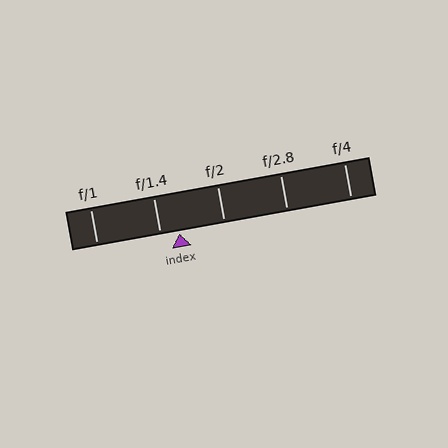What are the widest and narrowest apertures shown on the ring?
The widest aperture shown is f/1 and the narrowest is f/4.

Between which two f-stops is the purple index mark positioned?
The index mark is between f/1.4 and f/2.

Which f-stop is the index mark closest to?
The index mark is closest to f/1.4.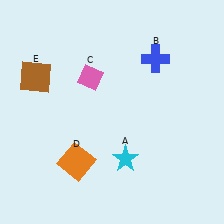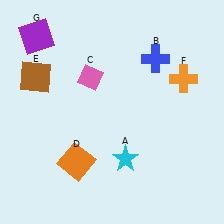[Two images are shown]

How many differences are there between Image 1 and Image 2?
There are 2 differences between the two images.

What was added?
An orange cross (F), a purple square (G) were added in Image 2.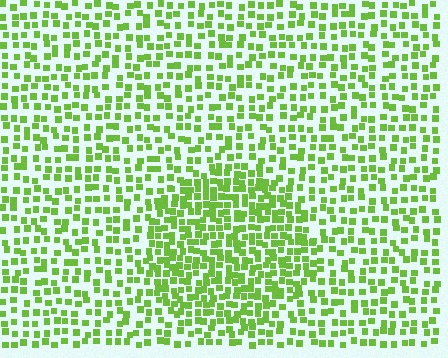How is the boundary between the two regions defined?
The boundary is defined by a change in element density (approximately 1.8x ratio). All elements are the same color, size, and shape.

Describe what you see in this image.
The image contains small lime elements arranged at two different densities. A circle-shaped region is visible where the elements are more densely packed than the surrounding area.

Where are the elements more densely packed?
The elements are more densely packed inside the circle boundary.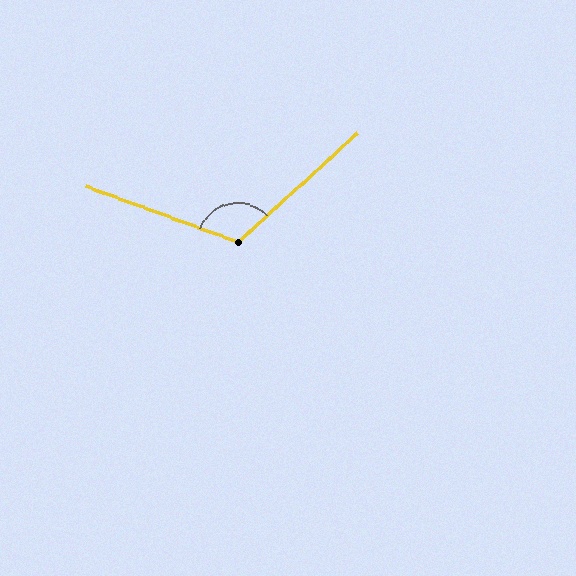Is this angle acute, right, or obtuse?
It is obtuse.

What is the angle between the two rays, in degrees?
Approximately 117 degrees.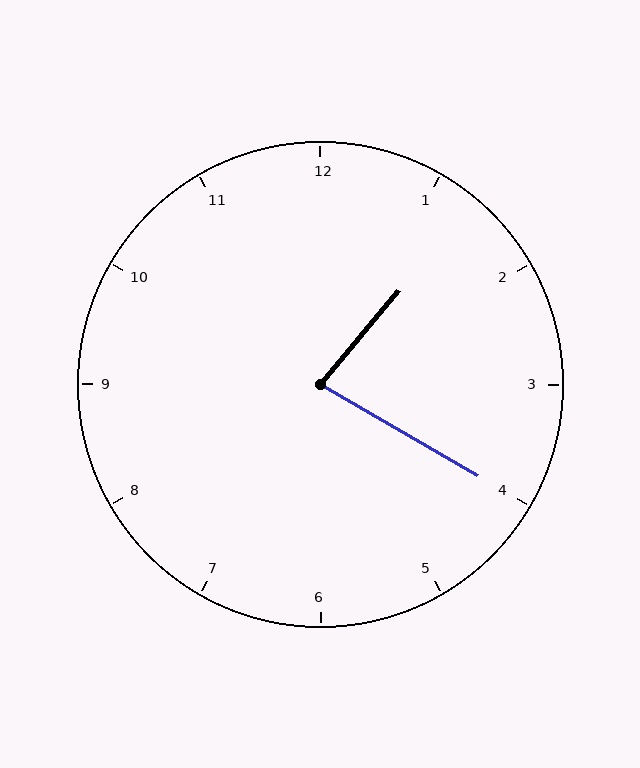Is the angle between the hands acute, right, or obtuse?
It is acute.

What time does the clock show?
1:20.